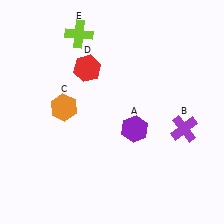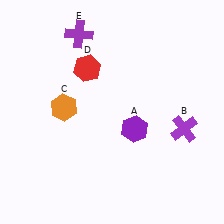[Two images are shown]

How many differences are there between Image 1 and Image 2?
There is 1 difference between the two images.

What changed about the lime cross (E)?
In Image 1, E is lime. In Image 2, it changed to purple.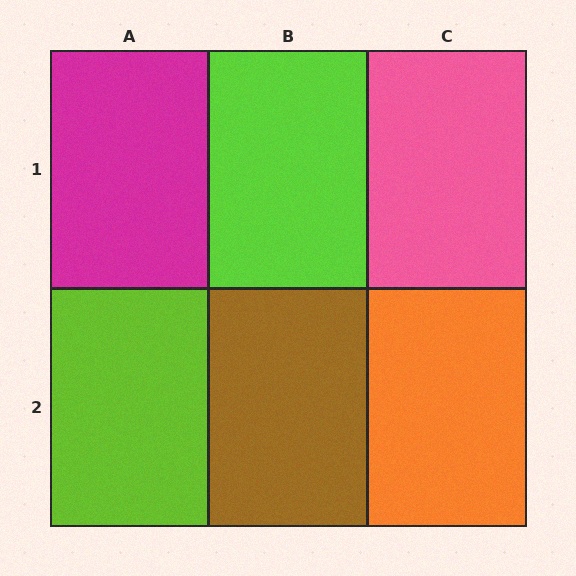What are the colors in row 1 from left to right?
Magenta, lime, pink.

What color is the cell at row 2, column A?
Lime.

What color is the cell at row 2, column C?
Orange.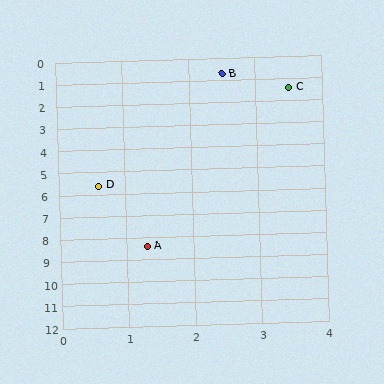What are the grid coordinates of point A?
Point A is at approximately (1.3, 8.4).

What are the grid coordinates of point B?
Point B is at approximately (2.5, 0.7).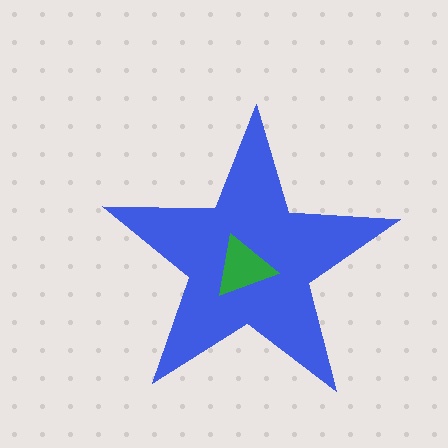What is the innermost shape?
The green triangle.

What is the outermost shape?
The blue star.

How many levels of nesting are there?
2.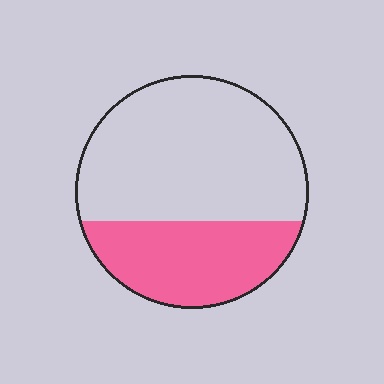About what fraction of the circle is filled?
About one third (1/3).